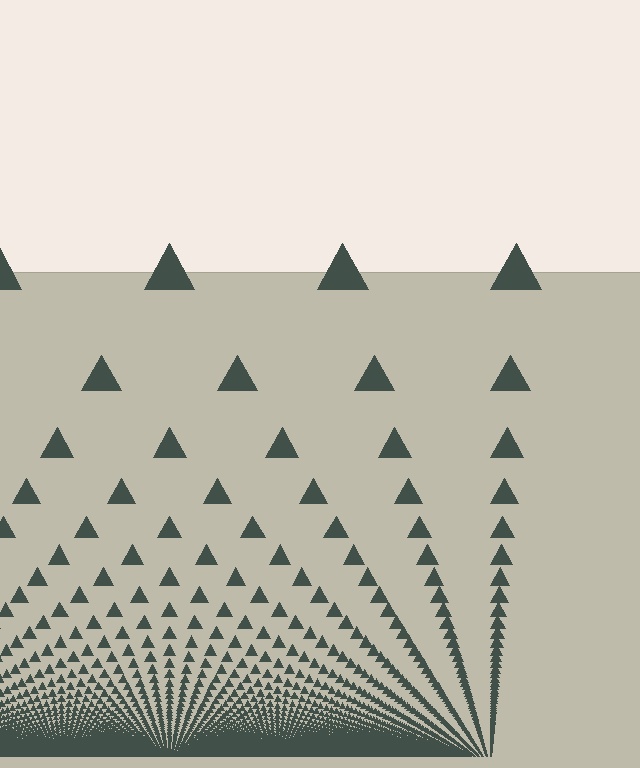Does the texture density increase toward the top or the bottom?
Density increases toward the bottom.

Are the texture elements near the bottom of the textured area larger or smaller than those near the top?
Smaller. The gradient is inverted — elements near the bottom are smaller and denser.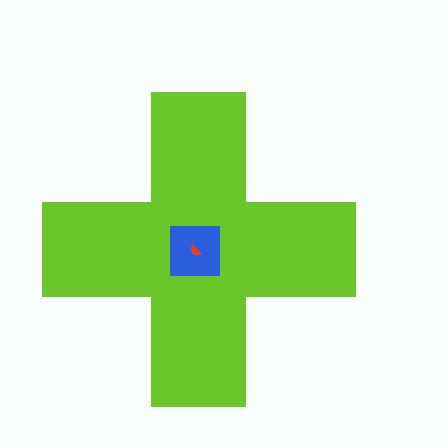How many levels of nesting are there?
3.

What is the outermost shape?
The lime cross.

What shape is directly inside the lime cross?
The blue square.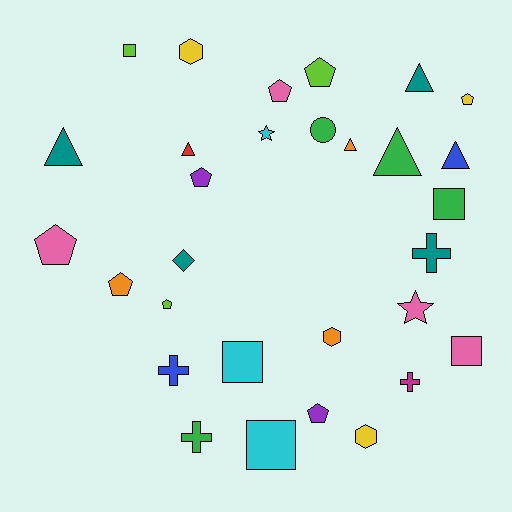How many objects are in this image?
There are 30 objects.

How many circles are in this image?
There is 1 circle.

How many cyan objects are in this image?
There are 3 cyan objects.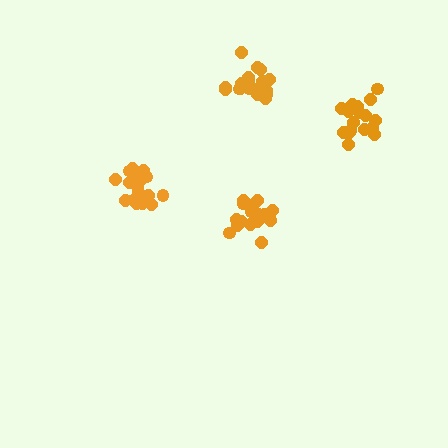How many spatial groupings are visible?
There are 4 spatial groupings.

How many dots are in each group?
Group 1: 18 dots, Group 2: 20 dots, Group 3: 20 dots, Group 4: 20 dots (78 total).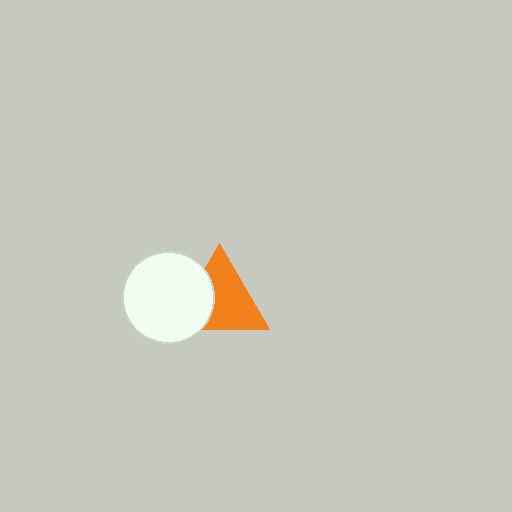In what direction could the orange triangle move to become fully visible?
The orange triangle could move right. That would shift it out from behind the white circle entirely.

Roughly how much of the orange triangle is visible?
Most of it is visible (roughly 66%).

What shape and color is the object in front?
The object in front is a white circle.